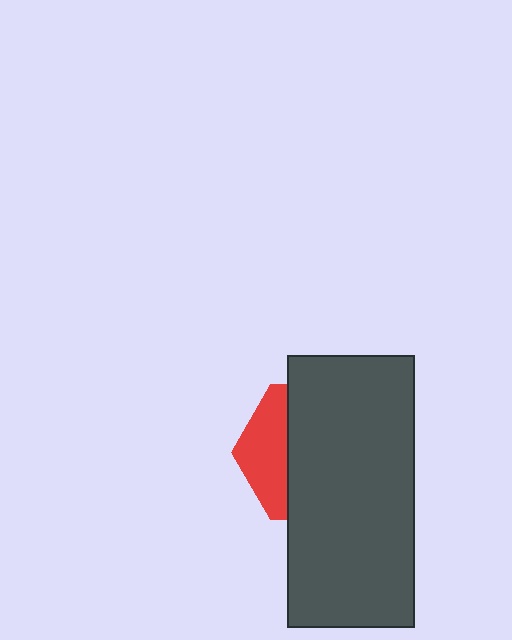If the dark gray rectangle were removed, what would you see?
You would see the complete red hexagon.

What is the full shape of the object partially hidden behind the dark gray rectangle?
The partially hidden object is a red hexagon.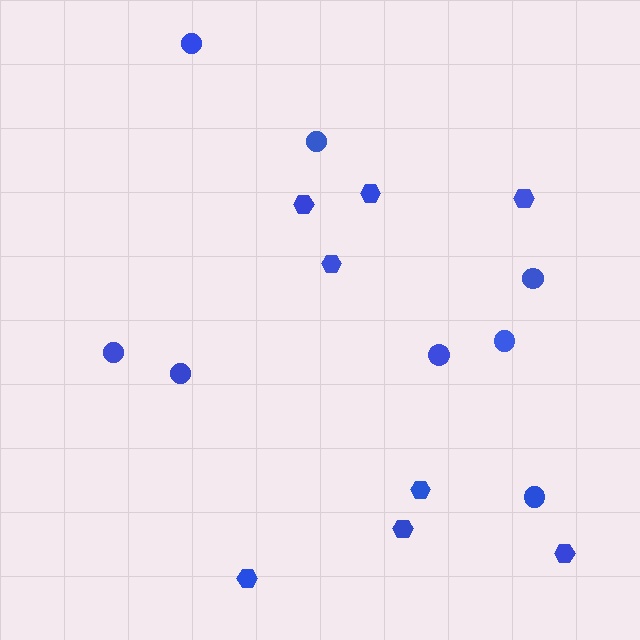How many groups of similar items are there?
There are 2 groups: one group of hexagons (8) and one group of circles (8).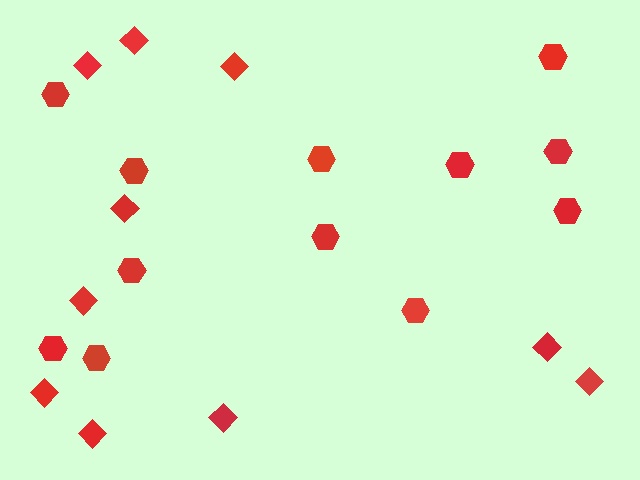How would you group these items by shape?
There are 2 groups: one group of diamonds (10) and one group of hexagons (12).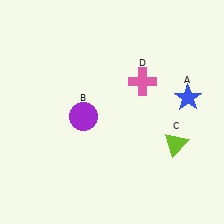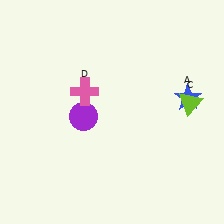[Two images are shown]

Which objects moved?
The objects that moved are: the lime triangle (C), the pink cross (D).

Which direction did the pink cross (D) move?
The pink cross (D) moved left.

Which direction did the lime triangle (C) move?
The lime triangle (C) moved up.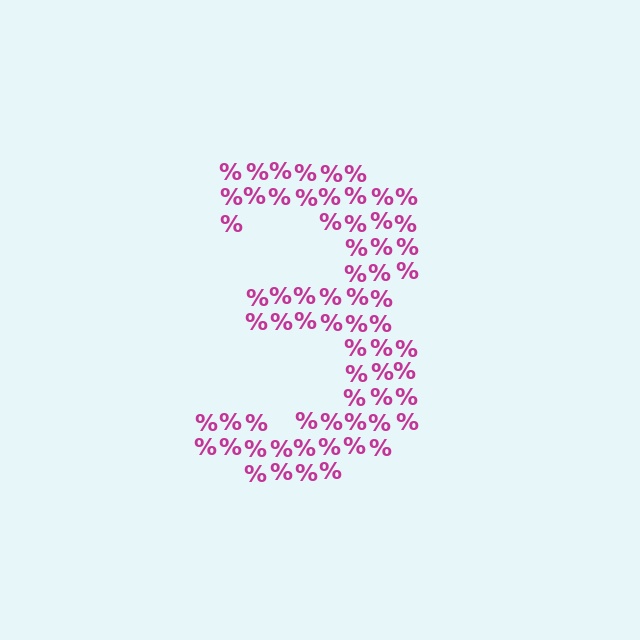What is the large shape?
The large shape is the digit 3.